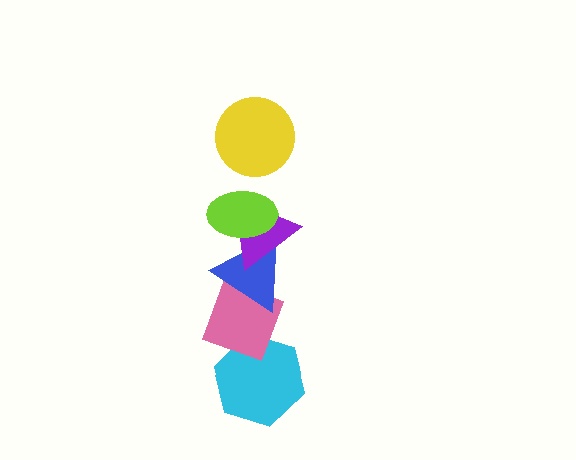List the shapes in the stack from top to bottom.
From top to bottom: the yellow circle, the lime ellipse, the purple triangle, the blue triangle, the pink diamond, the cyan hexagon.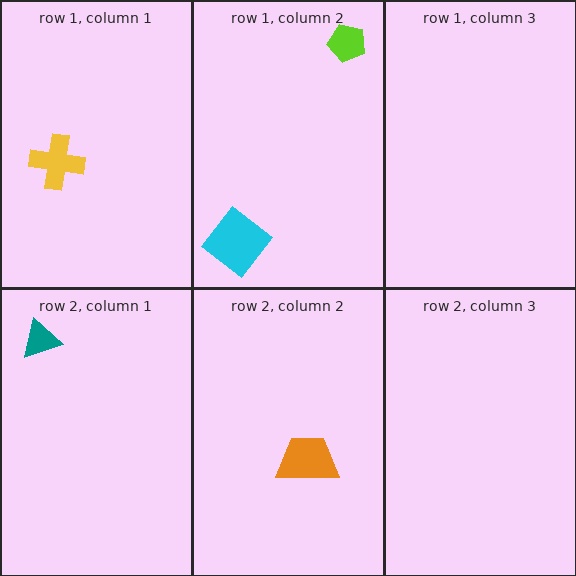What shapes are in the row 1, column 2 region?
The cyan diamond, the lime pentagon.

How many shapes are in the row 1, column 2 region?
2.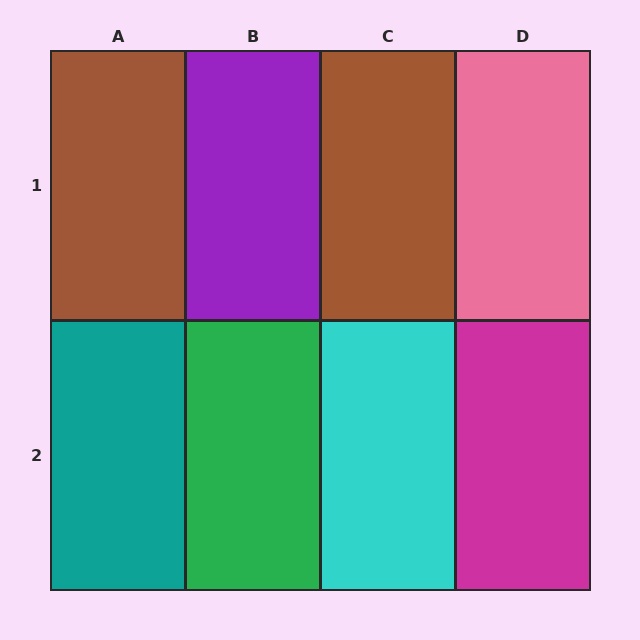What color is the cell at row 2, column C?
Cyan.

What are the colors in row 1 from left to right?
Brown, purple, brown, pink.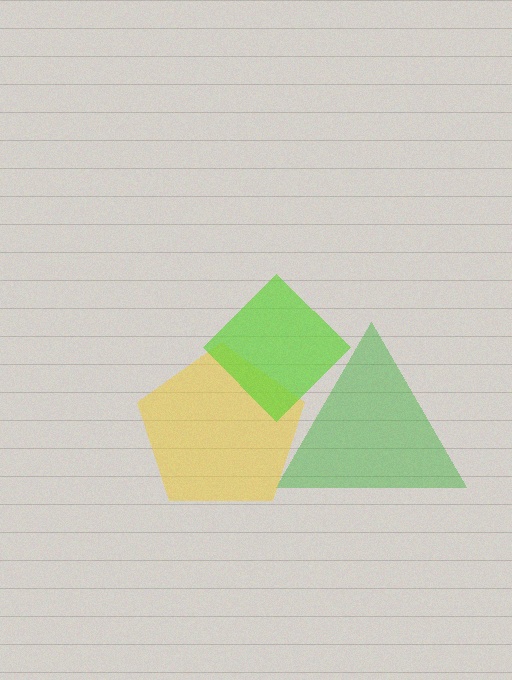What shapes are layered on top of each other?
The layered shapes are: a green triangle, a yellow pentagon, a lime diamond.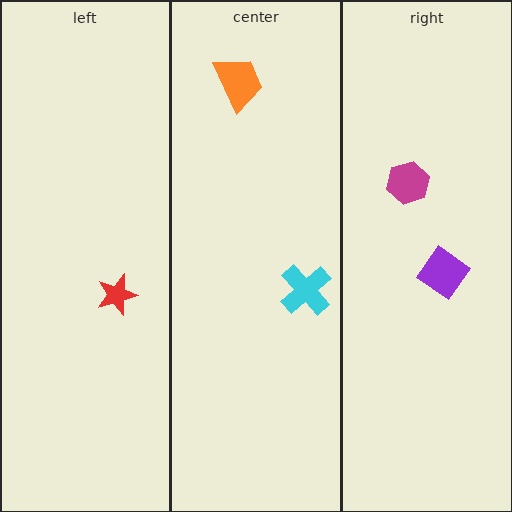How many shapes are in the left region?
1.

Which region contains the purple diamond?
The right region.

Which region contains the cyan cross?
The center region.